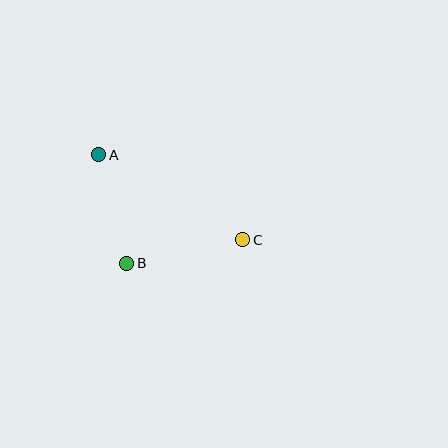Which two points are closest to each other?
Points A and B are closest to each other.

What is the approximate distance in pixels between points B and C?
The distance between B and C is approximately 118 pixels.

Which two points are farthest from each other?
Points A and C are farthest from each other.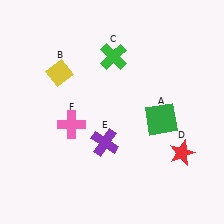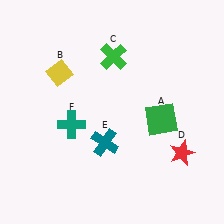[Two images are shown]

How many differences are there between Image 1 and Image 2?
There are 2 differences between the two images.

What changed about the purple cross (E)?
In Image 1, E is purple. In Image 2, it changed to teal.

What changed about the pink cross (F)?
In Image 1, F is pink. In Image 2, it changed to teal.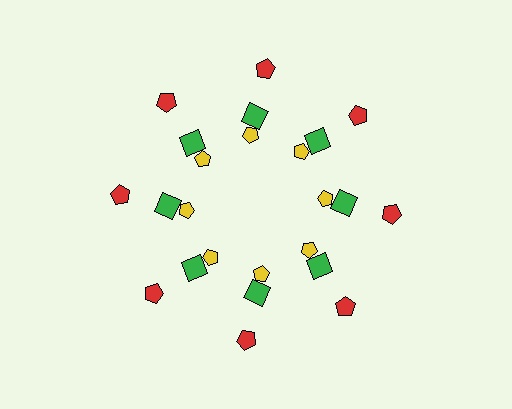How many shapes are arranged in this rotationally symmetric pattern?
There are 24 shapes, arranged in 8 groups of 3.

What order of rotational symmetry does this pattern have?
This pattern has 8-fold rotational symmetry.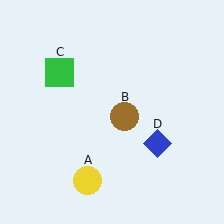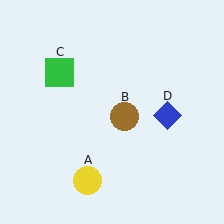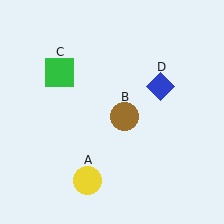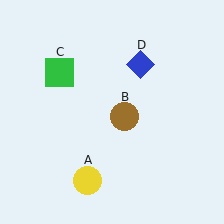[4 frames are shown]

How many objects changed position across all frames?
1 object changed position: blue diamond (object D).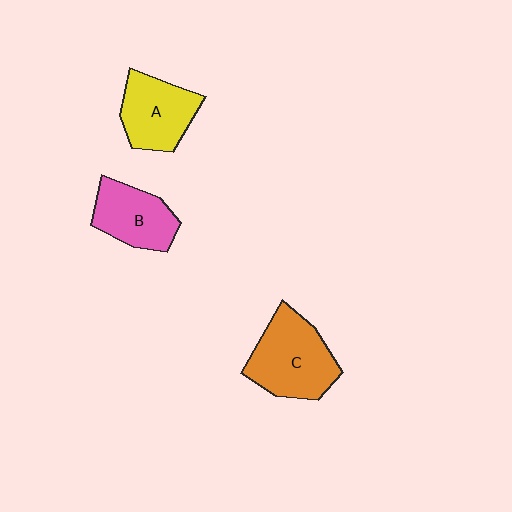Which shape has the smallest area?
Shape B (pink).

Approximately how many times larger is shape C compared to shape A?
Approximately 1.3 times.